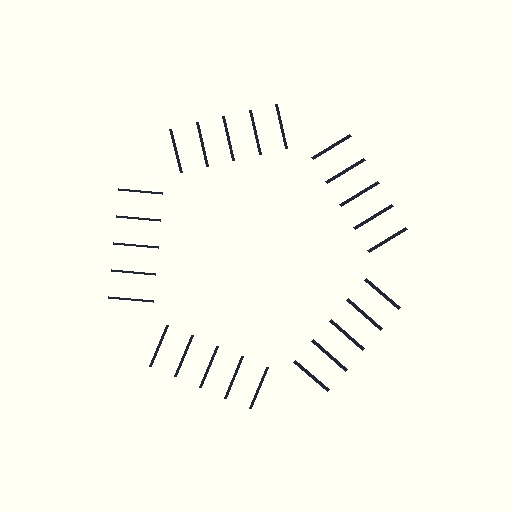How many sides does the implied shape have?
5 sides — the line-ends trace a pentagon.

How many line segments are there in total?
25 — 5 along each of the 5 edges.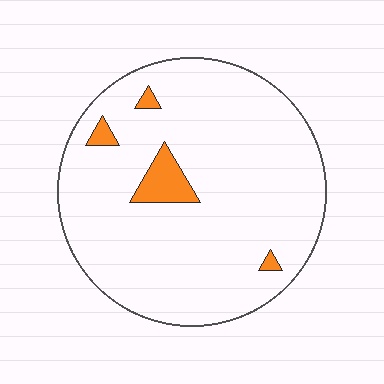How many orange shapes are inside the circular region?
4.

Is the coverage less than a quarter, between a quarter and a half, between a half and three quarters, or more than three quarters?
Less than a quarter.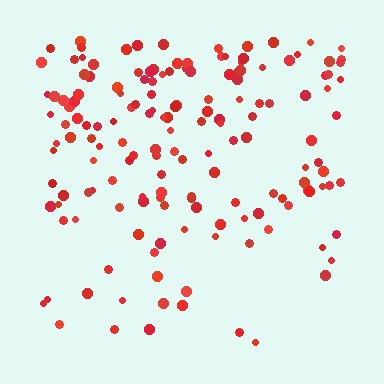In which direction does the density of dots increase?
From bottom to top, with the top side densest.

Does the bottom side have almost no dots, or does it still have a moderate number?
Still a moderate number, just noticeably fewer than the top.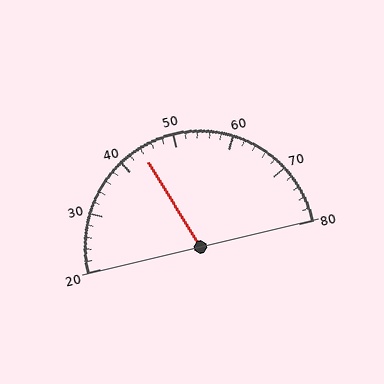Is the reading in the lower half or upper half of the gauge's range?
The reading is in the lower half of the range (20 to 80).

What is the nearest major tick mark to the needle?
The nearest major tick mark is 40.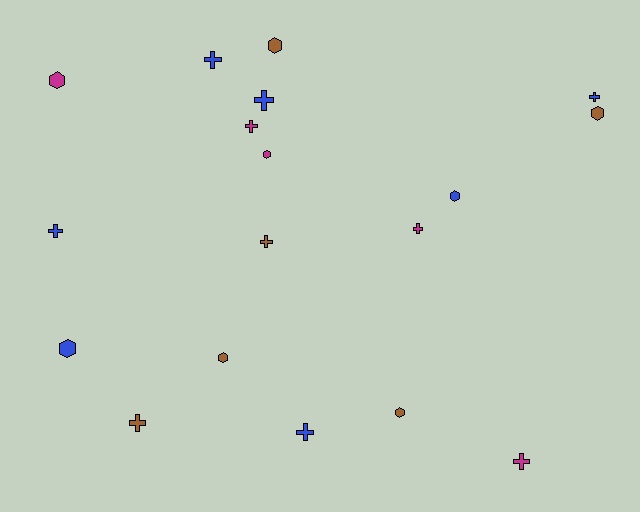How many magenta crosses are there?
There are 3 magenta crosses.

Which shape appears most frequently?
Cross, with 10 objects.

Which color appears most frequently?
Blue, with 7 objects.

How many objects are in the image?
There are 18 objects.